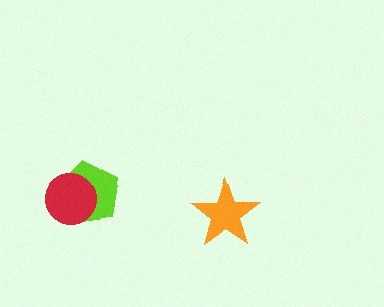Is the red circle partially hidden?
No, no other shape covers it.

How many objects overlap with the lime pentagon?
1 object overlaps with the lime pentagon.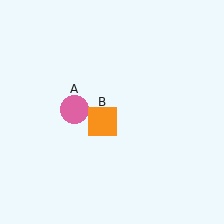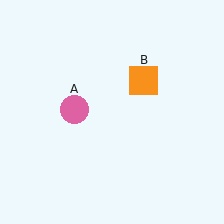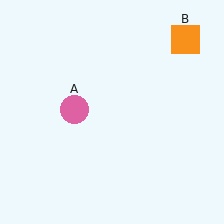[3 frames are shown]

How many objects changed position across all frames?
1 object changed position: orange square (object B).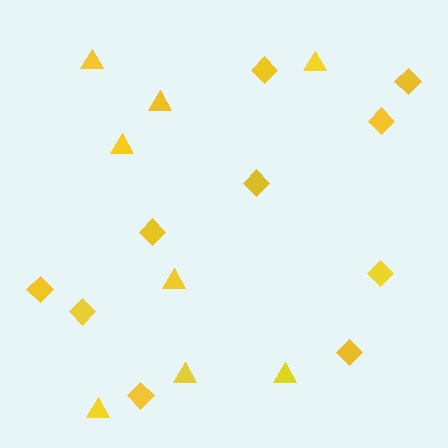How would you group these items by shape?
There are 2 groups: one group of triangles (8) and one group of diamonds (10).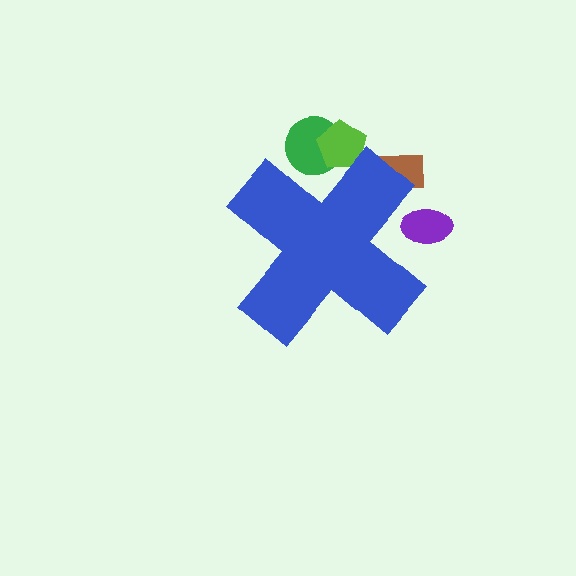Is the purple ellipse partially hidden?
Yes, the purple ellipse is partially hidden behind the blue cross.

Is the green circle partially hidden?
Yes, the green circle is partially hidden behind the blue cross.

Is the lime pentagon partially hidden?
Yes, the lime pentagon is partially hidden behind the blue cross.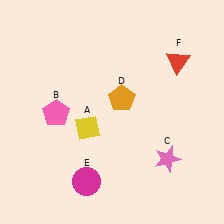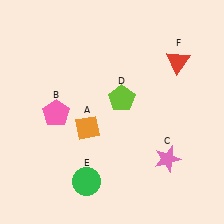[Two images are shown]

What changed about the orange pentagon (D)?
In Image 1, D is orange. In Image 2, it changed to lime.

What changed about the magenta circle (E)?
In Image 1, E is magenta. In Image 2, it changed to green.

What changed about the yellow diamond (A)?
In Image 1, A is yellow. In Image 2, it changed to orange.